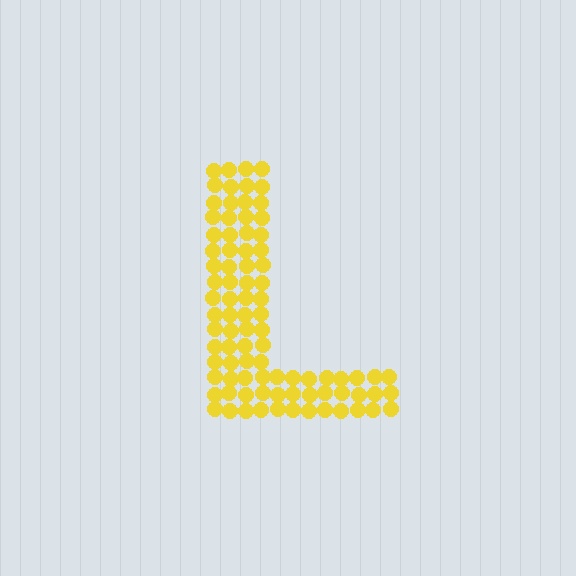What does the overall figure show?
The overall figure shows the letter L.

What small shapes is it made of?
It is made of small circles.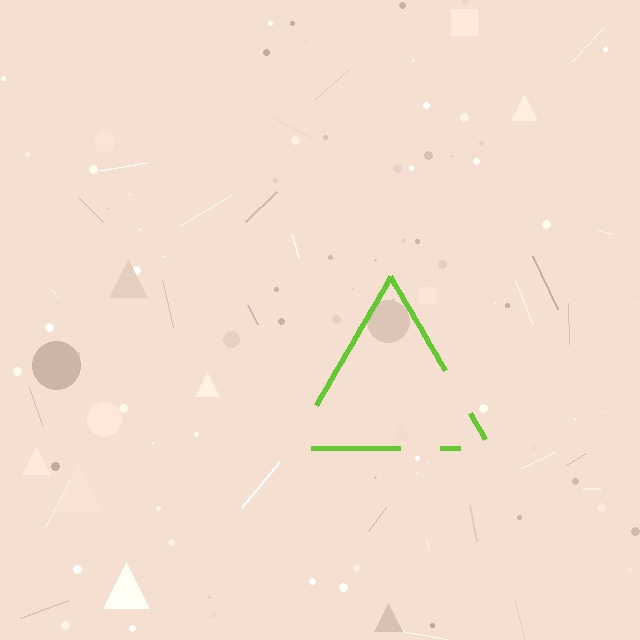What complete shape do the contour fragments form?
The contour fragments form a triangle.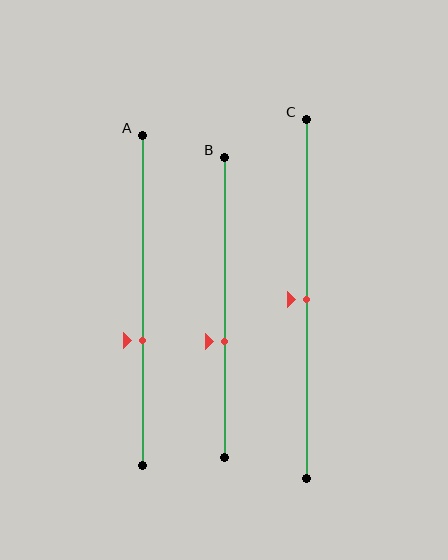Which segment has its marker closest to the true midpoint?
Segment C has its marker closest to the true midpoint.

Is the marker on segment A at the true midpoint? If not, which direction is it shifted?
No, the marker on segment A is shifted downward by about 12% of the segment length.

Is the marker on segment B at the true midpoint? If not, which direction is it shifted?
No, the marker on segment B is shifted downward by about 11% of the segment length.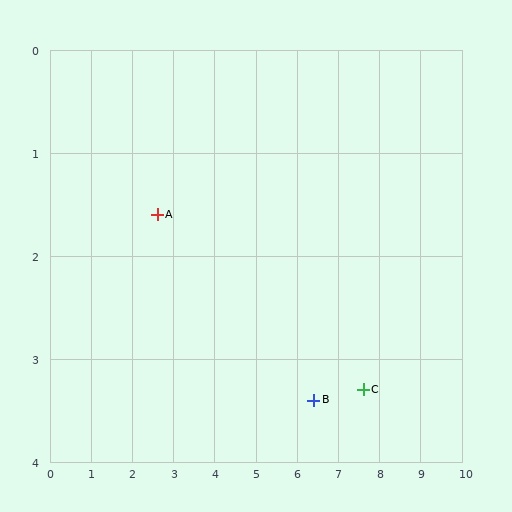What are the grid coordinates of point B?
Point B is at approximately (6.4, 3.4).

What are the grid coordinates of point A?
Point A is at approximately (2.6, 1.6).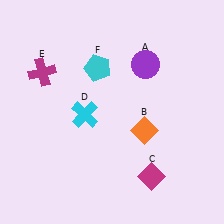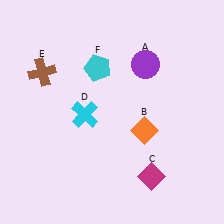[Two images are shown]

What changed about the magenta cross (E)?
In Image 1, E is magenta. In Image 2, it changed to brown.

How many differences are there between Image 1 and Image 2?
There is 1 difference between the two images.